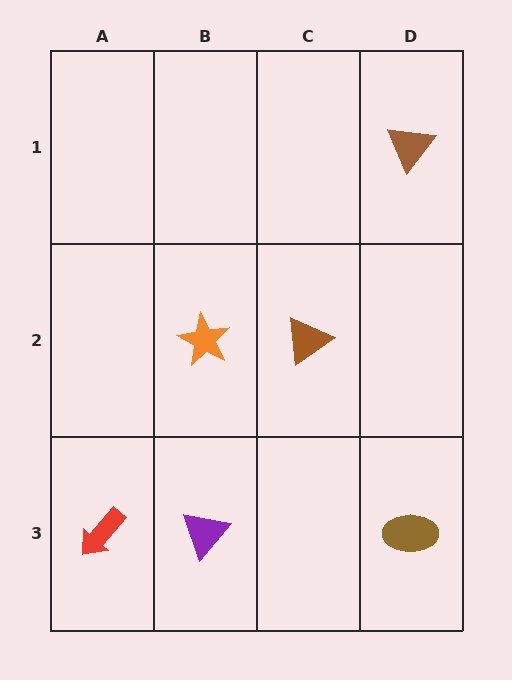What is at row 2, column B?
An orange star.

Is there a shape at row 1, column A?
No, that cell is empty.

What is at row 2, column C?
A brown triangle.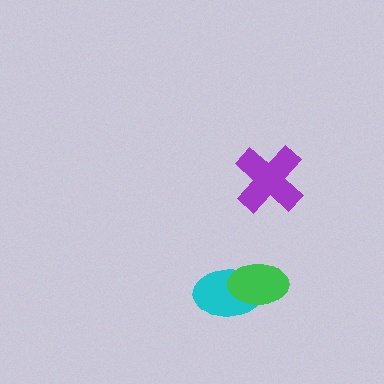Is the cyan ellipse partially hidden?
Yes, it is partially covered by another shape.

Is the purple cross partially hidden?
No, no other shape covers it.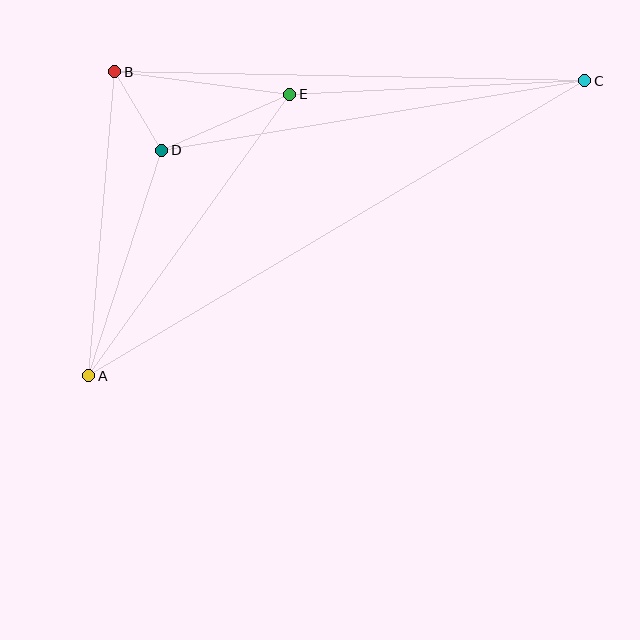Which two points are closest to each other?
Points B and D are closest to each other.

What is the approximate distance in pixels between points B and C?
The distance between B and C is approximately 470 pixels.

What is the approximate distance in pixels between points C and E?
The distance between C and E is approximately 295 pixels.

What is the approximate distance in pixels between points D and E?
The distance between D and E is approximately 140 pixels.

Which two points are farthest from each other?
Points A and C are farthest from each other.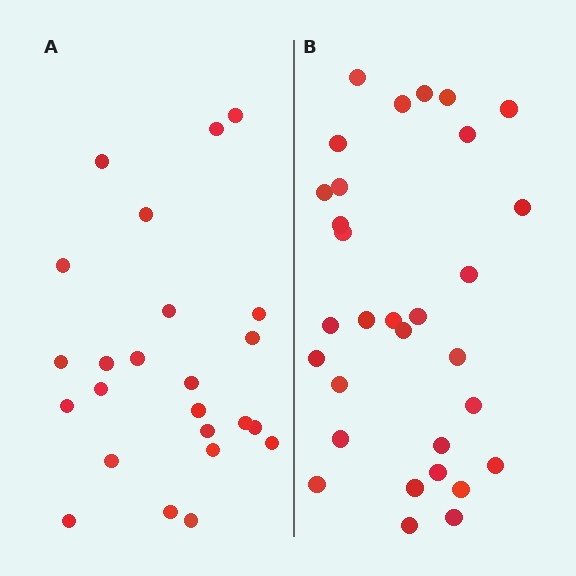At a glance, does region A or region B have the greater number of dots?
Region B (the right region) has more dots.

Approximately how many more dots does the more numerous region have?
Region B has roughly 8 or so more dots than region A.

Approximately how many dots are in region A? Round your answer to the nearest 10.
About 20 dots. (The exact count is 24, which rounds to 20.)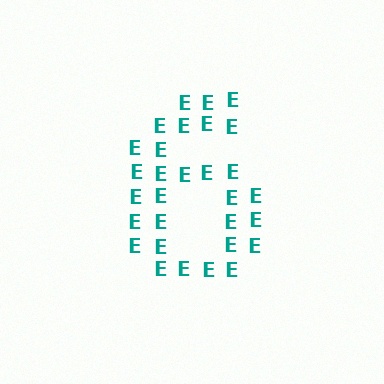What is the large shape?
The large shape is the digit 6.